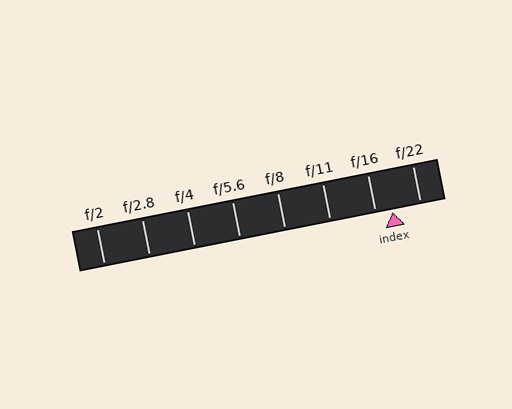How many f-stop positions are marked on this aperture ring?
There are 8 f-stop positions marked.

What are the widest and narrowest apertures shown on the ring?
The widest aperture shown is f/2 and the narrowest is f/22.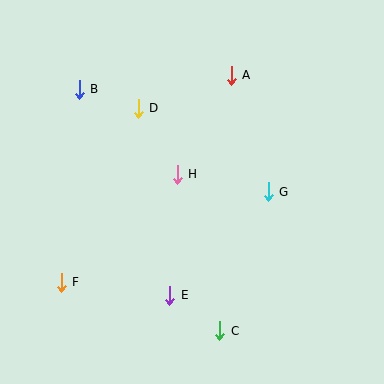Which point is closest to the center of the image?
Point H at (177, 174) is closest to the center.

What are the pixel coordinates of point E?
Point E is at (170, 295).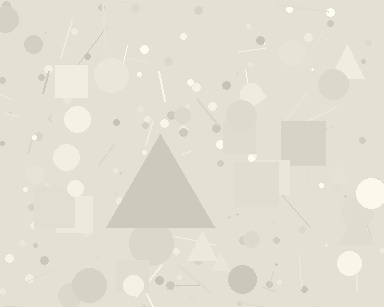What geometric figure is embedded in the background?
A triangle is embedded in the background.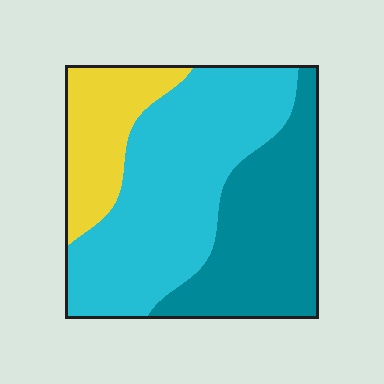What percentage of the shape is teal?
Teal covers around 35% of the shape.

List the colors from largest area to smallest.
From largest to smallest: cyan, teal, yellow.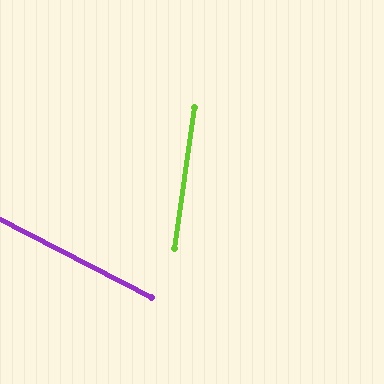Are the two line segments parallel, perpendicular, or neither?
Neither parallel nor perpendicular — they differ by about 71°.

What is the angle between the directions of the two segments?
Approximately 71 degrees.